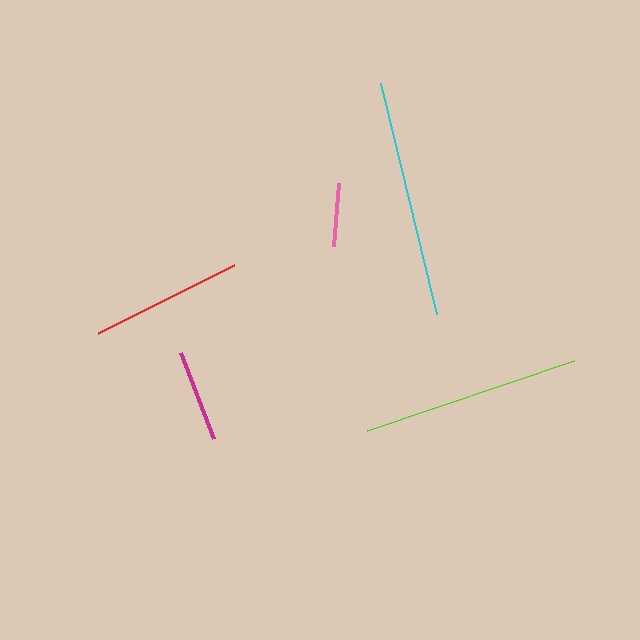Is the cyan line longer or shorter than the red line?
The cyan line is longer than the red line.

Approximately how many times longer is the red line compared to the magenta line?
The red line is approximately 1.7 times the length of the magenta line.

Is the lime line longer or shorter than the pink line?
The lime line is longer than the pink line.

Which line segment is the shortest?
The pink line is the shortest at approximately 64 pixels.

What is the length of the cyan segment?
The cyan segment is approximately 237 pixels long.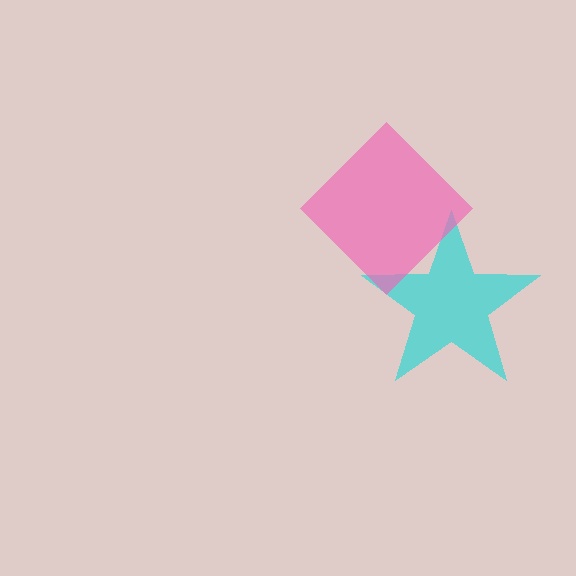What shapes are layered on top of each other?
The layered shapes are: a cyan star, a pink diamond.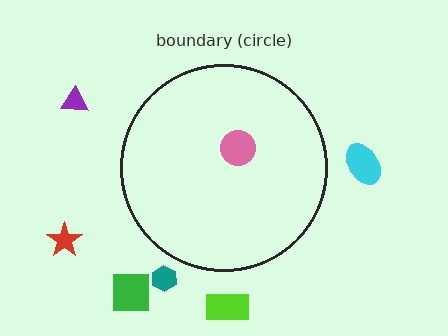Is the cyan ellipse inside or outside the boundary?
Outside.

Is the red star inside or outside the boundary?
Outside.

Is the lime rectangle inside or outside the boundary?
Outside.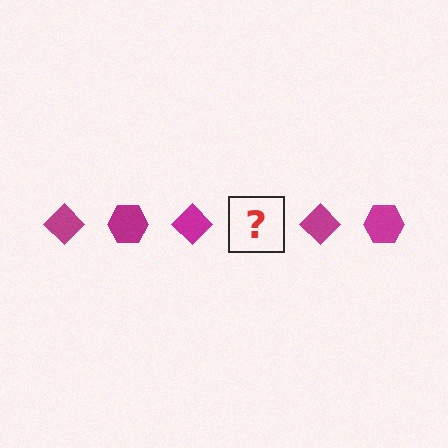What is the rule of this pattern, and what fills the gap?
The rule is that the pattern cycles through diamond, hexagon shapes in magenta. The gap should be filled with a magenta hexagon.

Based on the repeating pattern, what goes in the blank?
The blank should be a magenta hexagon.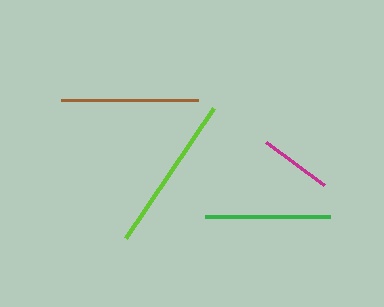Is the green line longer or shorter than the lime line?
The lime line is longer than the green line.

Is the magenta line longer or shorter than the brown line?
The brown line is longer than the magenta line.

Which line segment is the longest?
The lime line is the longest at approximately 157 pixels.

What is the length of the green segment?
The green segment is approximately 125 pixels long.